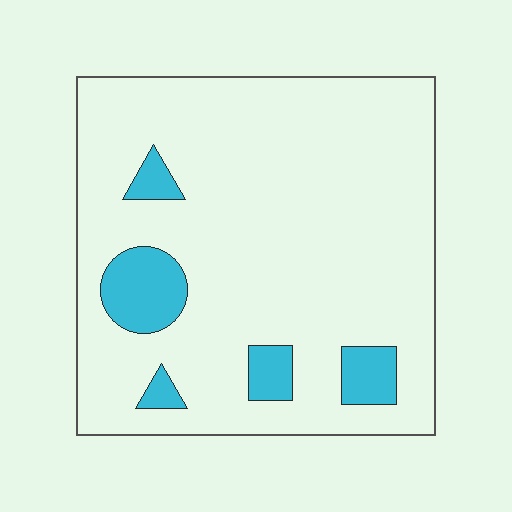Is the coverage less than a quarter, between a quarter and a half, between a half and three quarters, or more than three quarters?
Less than a quarter.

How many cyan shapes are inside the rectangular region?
5.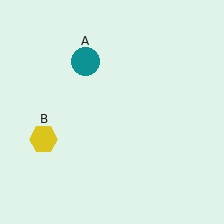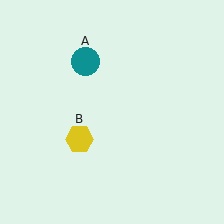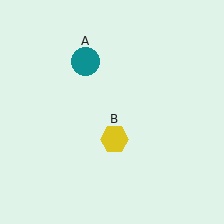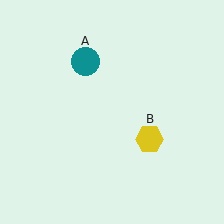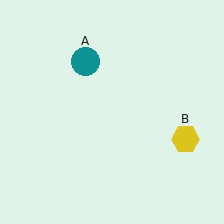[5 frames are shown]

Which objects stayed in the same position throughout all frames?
Teal circle (object A) remained stationary.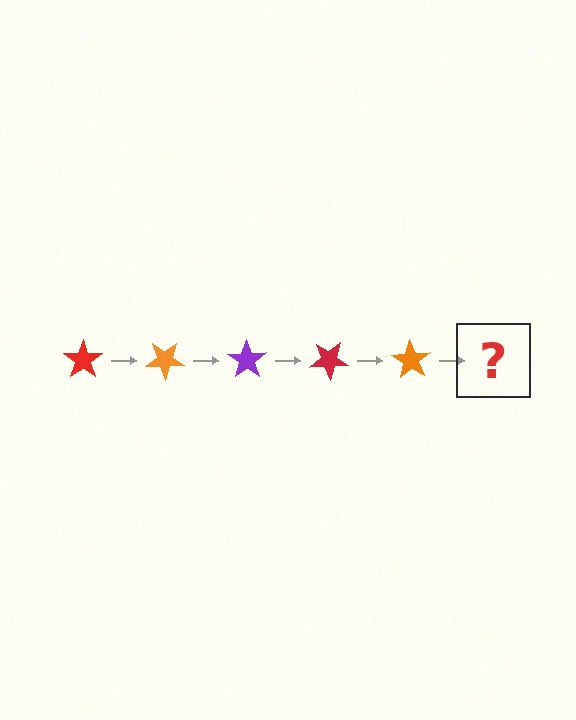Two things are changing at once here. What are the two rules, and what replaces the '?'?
The two rules are that it rotates 35 degrees each step and the color cycles through red, orange, and purple. The '?' should be a purple star, rotated 175 degrees from the start.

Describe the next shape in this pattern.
It should be a purple star, rotated 175 degrees from the start.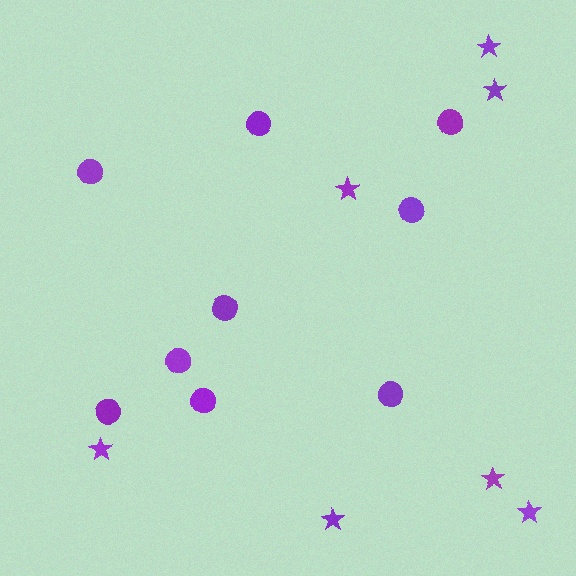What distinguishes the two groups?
There are 2 groups: one group of stars (7) and one group of circles (9).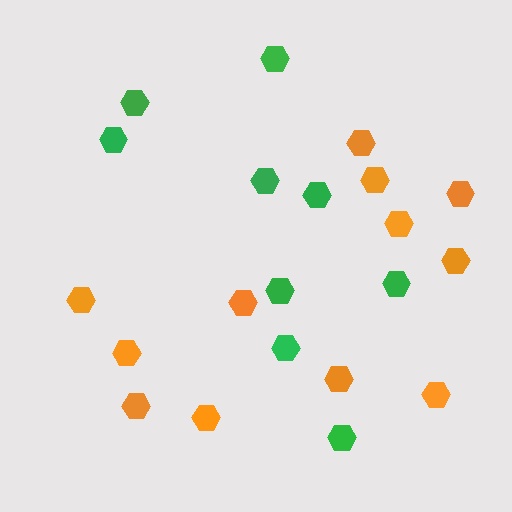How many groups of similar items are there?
There are 2 groups: one group of orange hexagons (12) and one group of green hexagons (9).